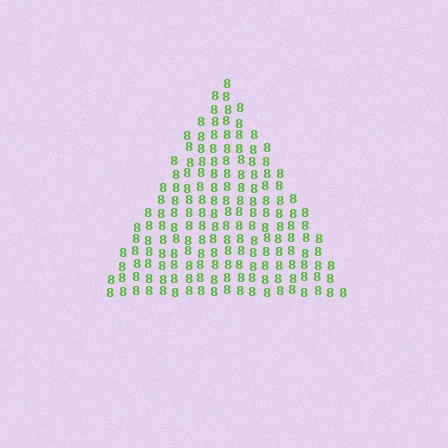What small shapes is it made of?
It is made of small digit 8's.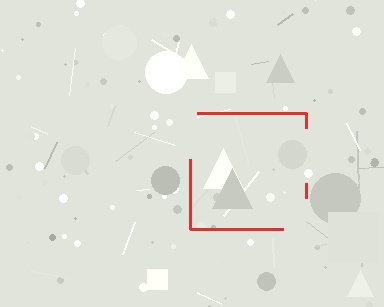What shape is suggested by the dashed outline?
The dashed outline suggests a square.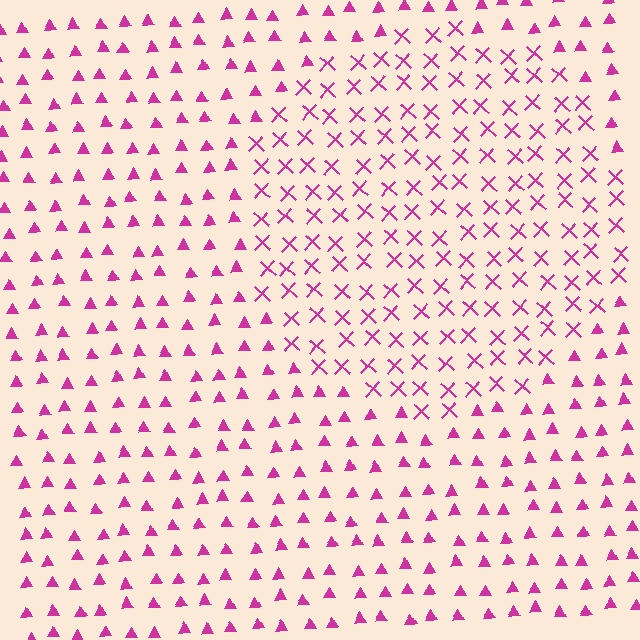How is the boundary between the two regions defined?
The boundary is defined by a change in element shape: X marks inside vs. triangles outside. All elements share the same color and spacing.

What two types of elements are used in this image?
The image uses X marks inside the circle region and triangles outside it.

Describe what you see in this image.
The image is filled with small magenta elements arranged in a uniform grid. A circle-shaped region contains X marks, while the surrounding area contains triangles. The boundary is defined purely by the change in element shape.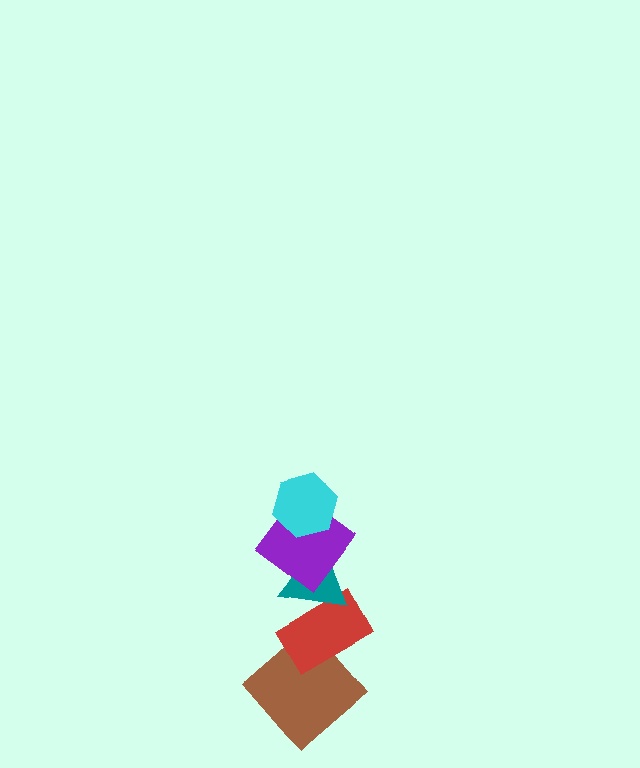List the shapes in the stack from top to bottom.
From top to bottom: the cyan hexagon, the purple diamond, the teal triangle, the red rectangle, the brown diamond.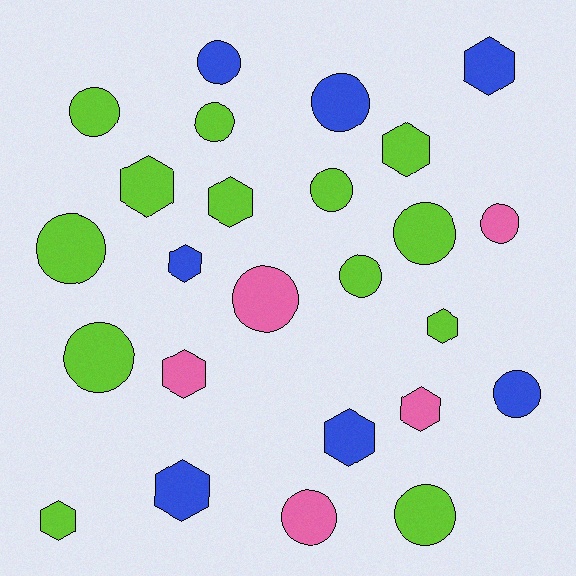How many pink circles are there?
There are 3 pink circles.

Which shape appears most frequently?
Circle, with 14 objects.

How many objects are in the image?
There are 25 objects.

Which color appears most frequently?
Lime, with 13 objects.